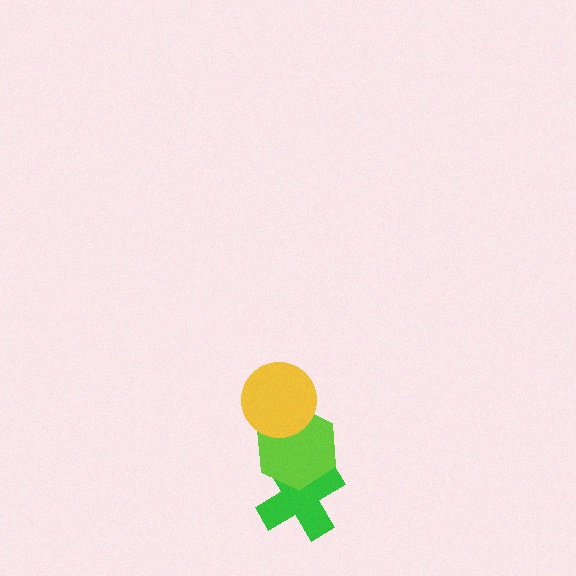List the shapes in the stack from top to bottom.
From top to bottom: the yellow circle, the lime hexagon, the green cross.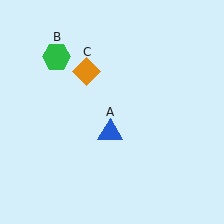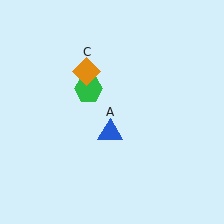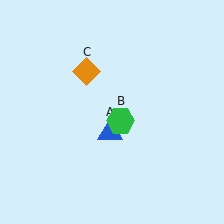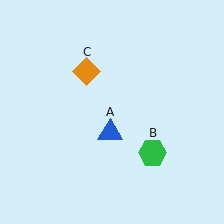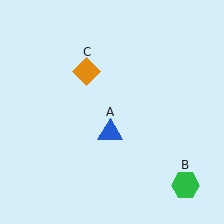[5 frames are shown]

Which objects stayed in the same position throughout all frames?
Blue triangle (object A) and orange diamond (object C) remained stationary.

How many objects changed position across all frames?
1 object changed position: green hexagon (object B).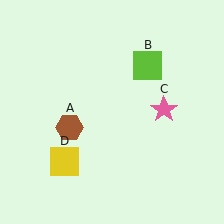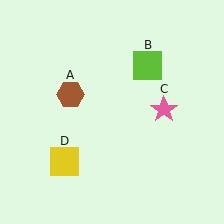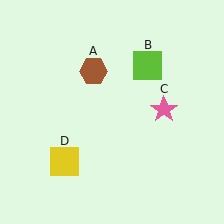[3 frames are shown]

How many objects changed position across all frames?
1 object changed position: brown hexagon (object A).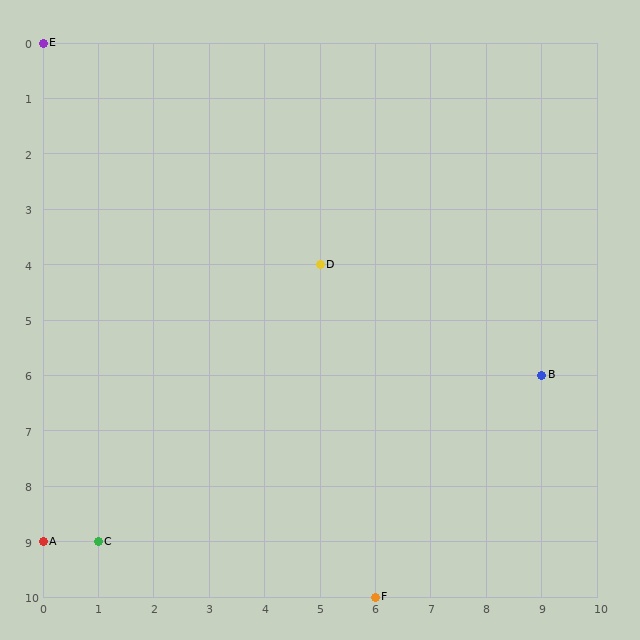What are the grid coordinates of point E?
Point E is at grid coordinates (0, 0).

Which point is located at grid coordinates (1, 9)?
Point C is at (1, 9).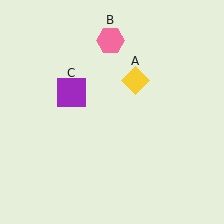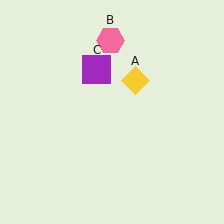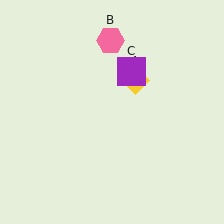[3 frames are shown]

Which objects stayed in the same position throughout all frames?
Yellow diamond (object A) and pink hexagon (object B) remained stationary.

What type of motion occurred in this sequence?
The purple square (object C) rotated clockwise around the center of the scene.